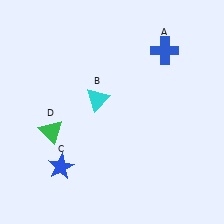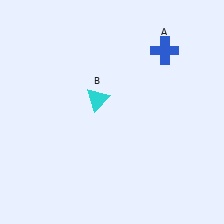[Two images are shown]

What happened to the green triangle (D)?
The green triangle (D) was removed in Image 2. It was in the bottom-left area of Image 1.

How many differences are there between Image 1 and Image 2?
There are 2 differences between the two images.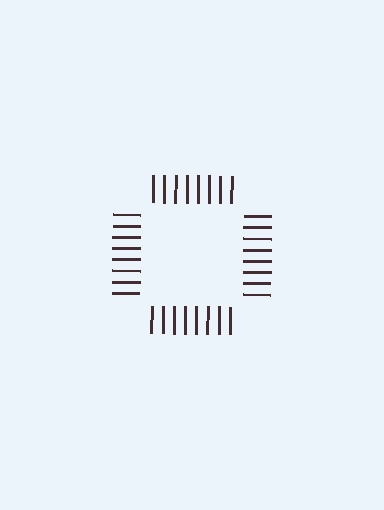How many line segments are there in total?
32 — 8 along each of the 4 edges.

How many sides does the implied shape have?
4 sides — the line-ends trace a square.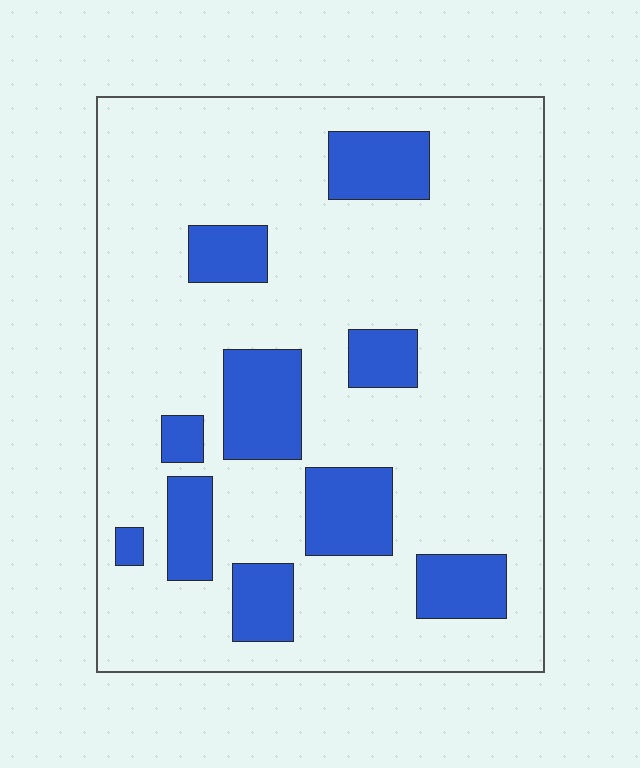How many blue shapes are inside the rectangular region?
10.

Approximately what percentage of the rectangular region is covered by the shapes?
Approximately 20%.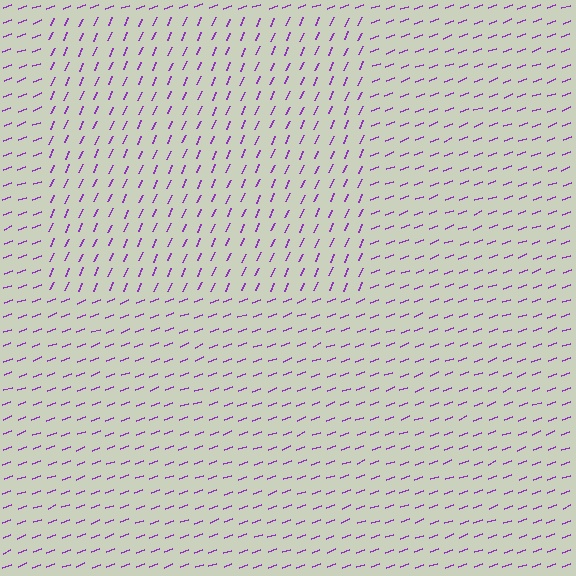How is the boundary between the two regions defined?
The boundary is defined purely by a change in line orientation (approximately 45 degrees difference). All lines are the same color and thickness.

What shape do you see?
I see a rectangle.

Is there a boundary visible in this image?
Yes, there is a texture boundary formed by a change in line orientation.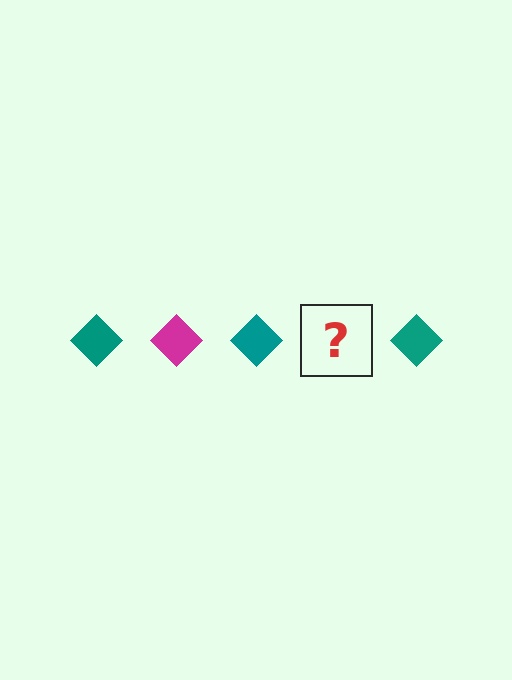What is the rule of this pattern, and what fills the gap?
The rule is that the pattern cycles through teal, magenta diamonds. The gap should be filled with a magenta diamond.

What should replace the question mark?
The question mark should be replaced with a magenta diamond.